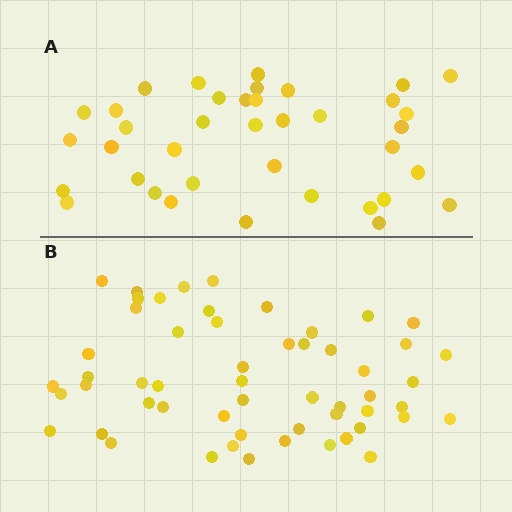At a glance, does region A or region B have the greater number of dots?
Region B (the bottom region) has more dots.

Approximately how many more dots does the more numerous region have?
Region B has approximately 15 more dots than region A.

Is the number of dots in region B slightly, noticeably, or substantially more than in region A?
Region B has noticeably more, but not dramatically so. The ratio is roughly 1.4 to 1.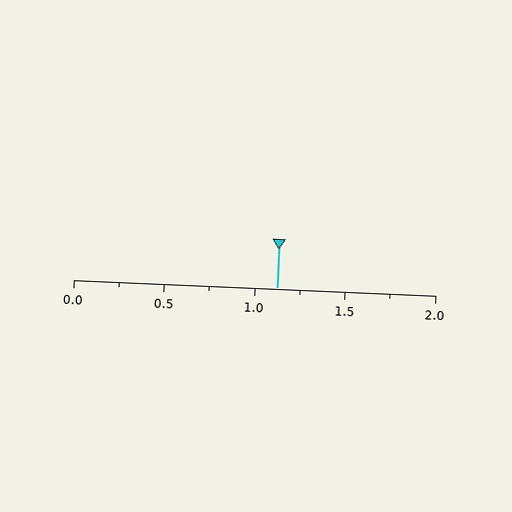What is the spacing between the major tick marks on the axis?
The major ticks are spaced 0.5 apart.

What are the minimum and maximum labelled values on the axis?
The axis runs from 0.0 to 2.0.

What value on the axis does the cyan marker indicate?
The marker indicates approximately 1.12.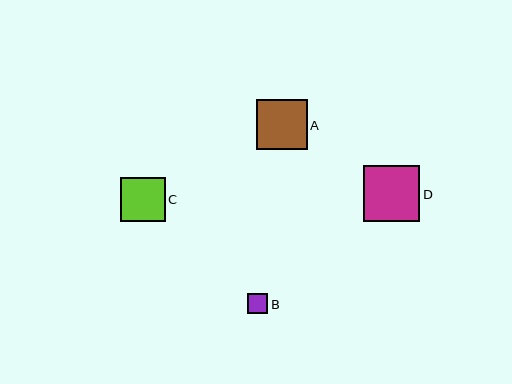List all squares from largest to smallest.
From largest to smallest: D, A, C, B.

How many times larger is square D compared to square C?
Square D is approximately 1.2 times the size of square C.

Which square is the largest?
Square D is the largest with a size of approximately 56 pixels.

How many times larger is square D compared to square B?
Square D is approximately 2.7 times the size of square B.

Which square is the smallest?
Square B is the smallest with a size of approximately 20 pixels.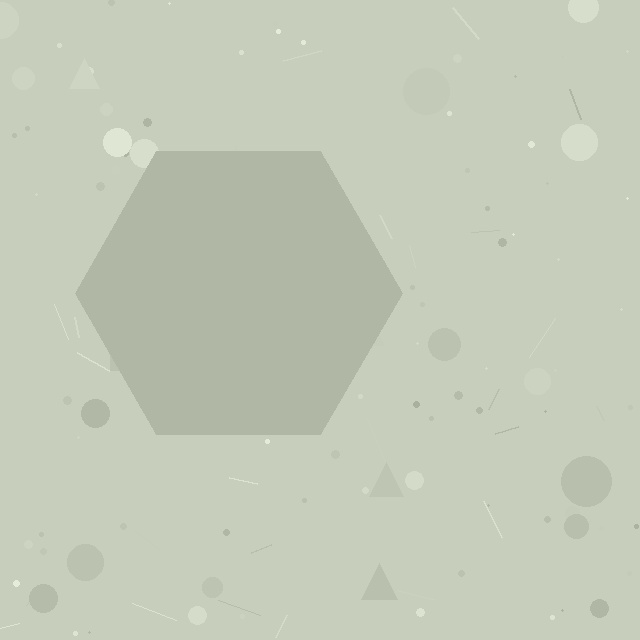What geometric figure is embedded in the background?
A hexagon is embedded in the background.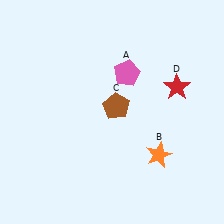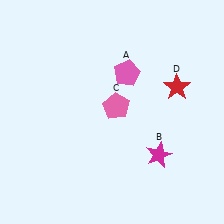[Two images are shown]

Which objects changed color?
B changed from orange to magenta. C changed from brown to pink.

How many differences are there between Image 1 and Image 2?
There are 2 differences between the two images.